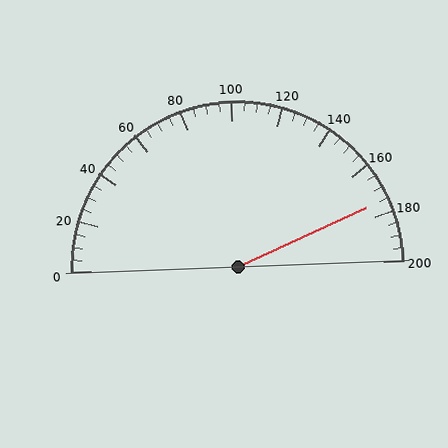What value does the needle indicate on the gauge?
The needle indicates approximately 175.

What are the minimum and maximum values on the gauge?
The gauge ranges from 0 to 200.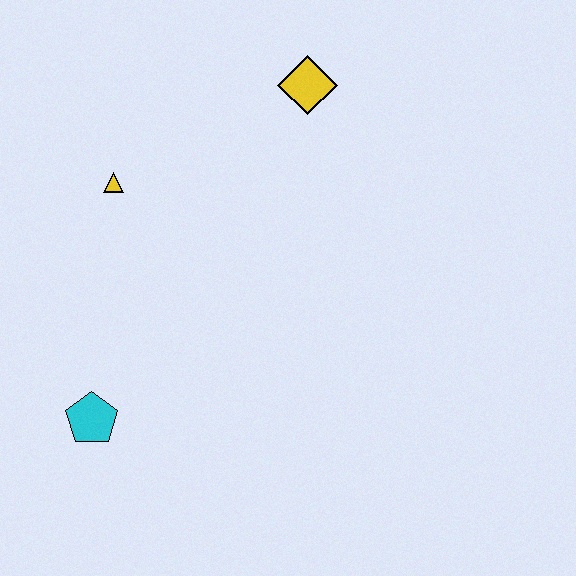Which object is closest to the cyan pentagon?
The yellow triangle is closest to the cyan pentagon.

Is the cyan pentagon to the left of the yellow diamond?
Yes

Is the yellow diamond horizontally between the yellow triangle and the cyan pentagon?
No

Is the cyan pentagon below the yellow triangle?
Yes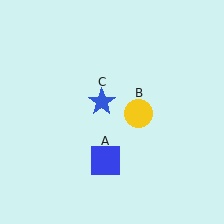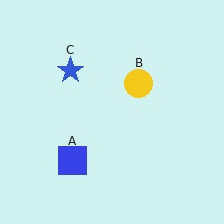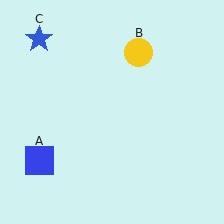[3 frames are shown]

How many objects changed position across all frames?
3 objects changed position: blue square (object A), yellow circle (object B), blue star (object C).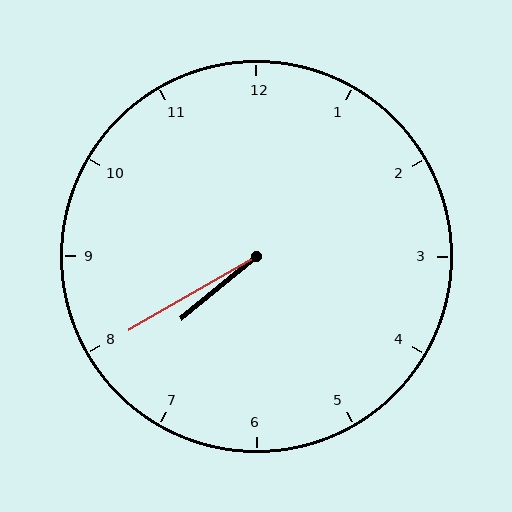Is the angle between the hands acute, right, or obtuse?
It is acute.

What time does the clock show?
7:40.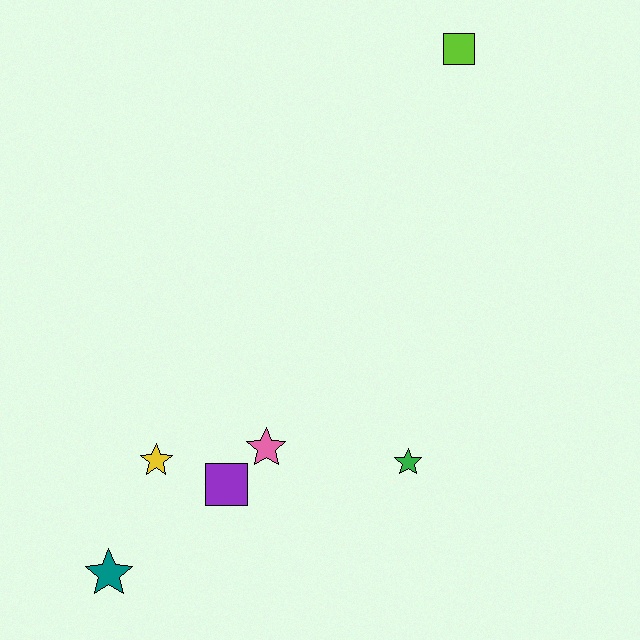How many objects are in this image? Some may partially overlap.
There are 6 objects.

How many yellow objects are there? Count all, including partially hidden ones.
There is 1 yellow object.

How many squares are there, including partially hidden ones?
There are 2 squares.